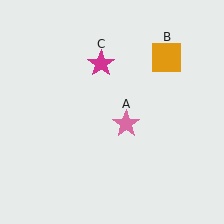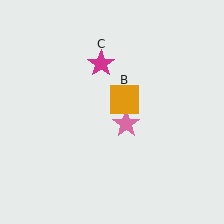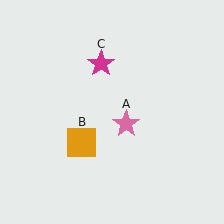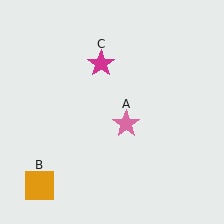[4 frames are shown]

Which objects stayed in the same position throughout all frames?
Pink star (object A) and magenta star (object C) remained stationary.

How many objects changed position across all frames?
1 object changed position: orange square (object B).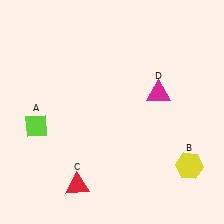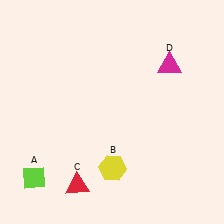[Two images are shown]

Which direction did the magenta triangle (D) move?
The magenta triangle (D) moved up.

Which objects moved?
The objects that moved are: the lime diamond (A), the yellow hexagon (B), the magenta triangle (D).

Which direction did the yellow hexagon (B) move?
The yellow hexagon (B) moved left.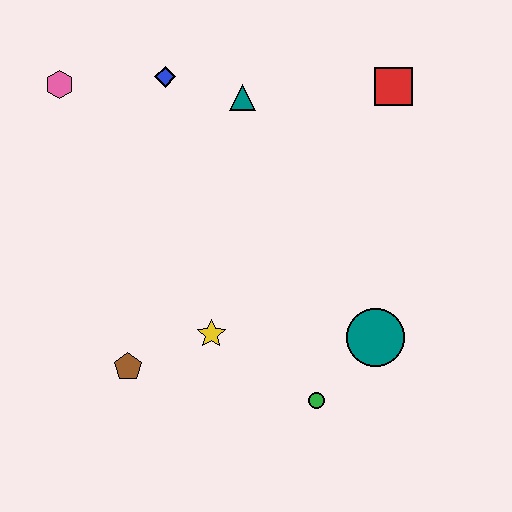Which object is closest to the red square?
The teal triangle is closest to the red square.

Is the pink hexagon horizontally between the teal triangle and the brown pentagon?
No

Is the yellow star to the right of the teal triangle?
No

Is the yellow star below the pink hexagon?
Yes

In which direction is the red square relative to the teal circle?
The red square is above the teal circle.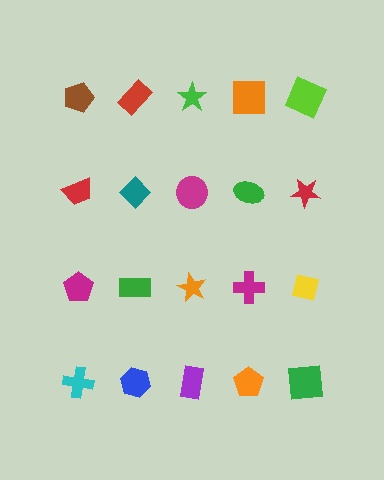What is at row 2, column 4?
A green ellipse.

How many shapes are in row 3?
5 shapes.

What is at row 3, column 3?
An orange star.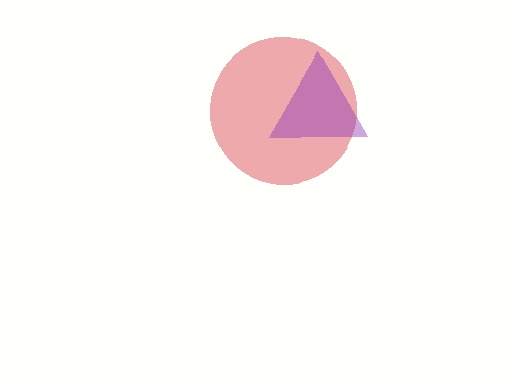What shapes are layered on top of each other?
The layered shapes are: a red circle, a purple triangle.